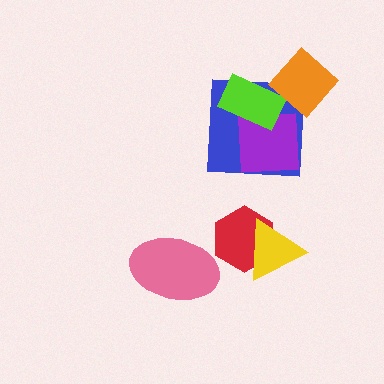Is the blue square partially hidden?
Yes, it is partially covered by another shape.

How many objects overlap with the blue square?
3 objects overlap with the blue square.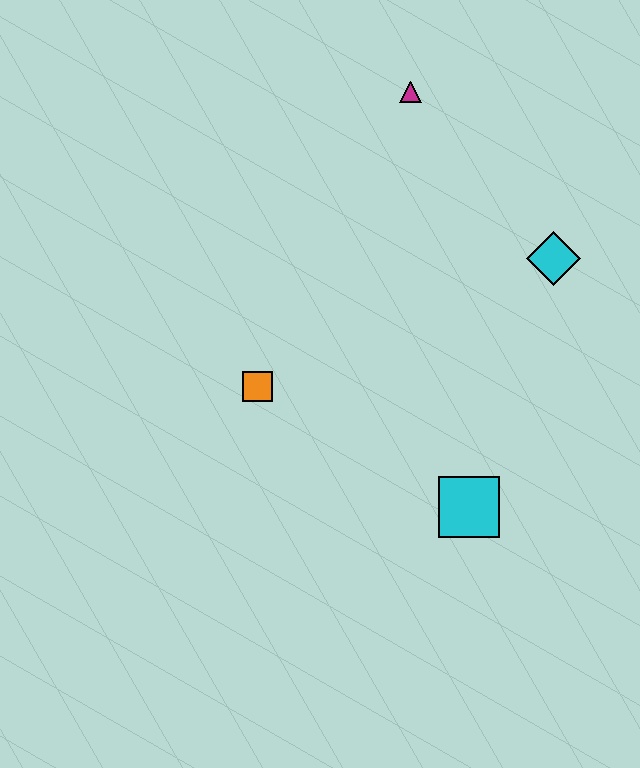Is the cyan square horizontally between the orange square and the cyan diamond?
Yes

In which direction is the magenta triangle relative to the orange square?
The magenta triangle is above the orange square.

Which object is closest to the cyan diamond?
The magenta triangle is closest to the cyan diamond.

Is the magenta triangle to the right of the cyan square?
No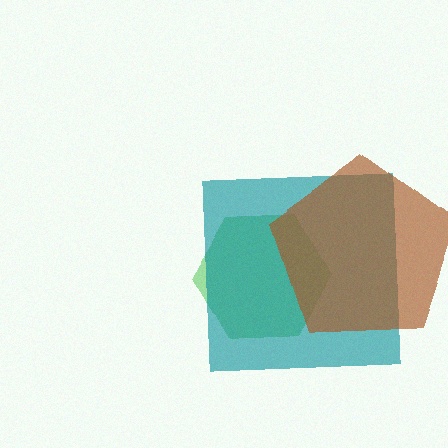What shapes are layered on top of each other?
The layered shapes are: a green hexagon, a teal square, a brown pentagon.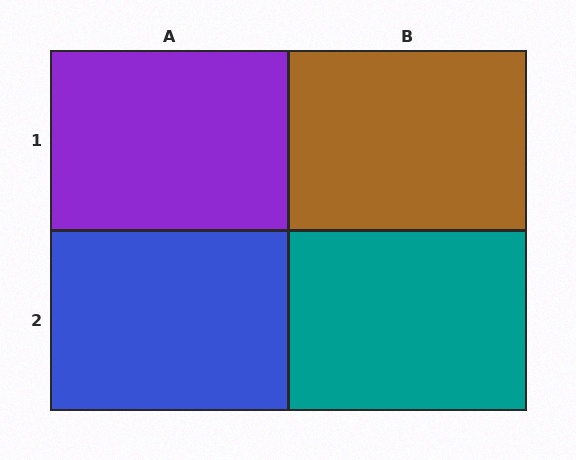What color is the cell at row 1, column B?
Brown.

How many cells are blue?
1 cell is blue.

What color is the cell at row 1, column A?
Purple.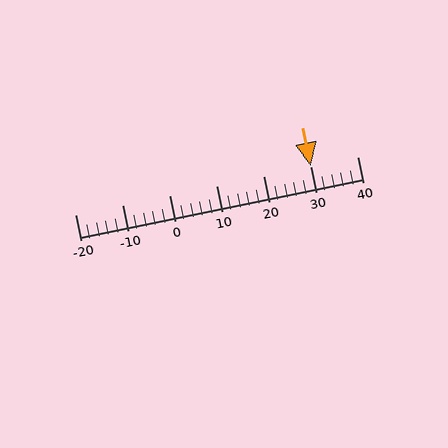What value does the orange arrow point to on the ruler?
The orange arrow points to approximately 30.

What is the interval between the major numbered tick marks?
The major tick marks are spaced 10 units apart.